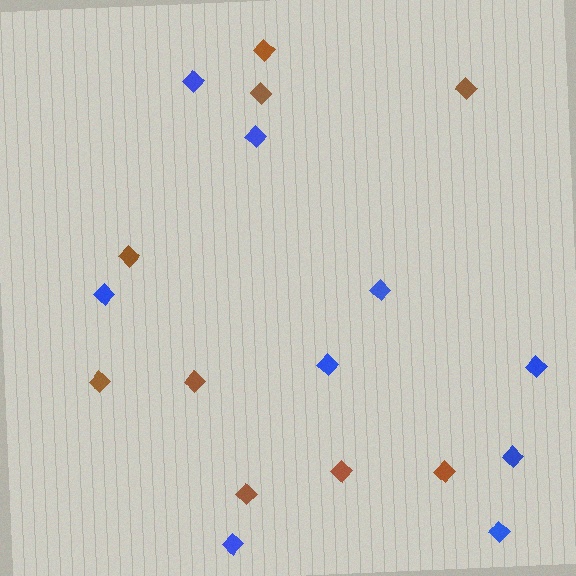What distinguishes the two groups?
There are 2 groups: one group of blue diamonds (9) and one group of brown diamonds (9).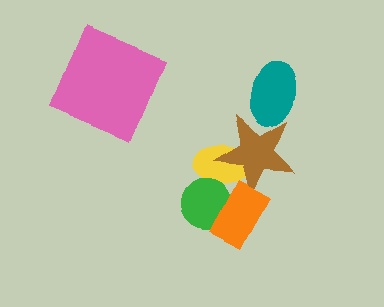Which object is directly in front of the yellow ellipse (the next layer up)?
The brown star is directly in front of the yellow ellipse.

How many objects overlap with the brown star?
3 objects overlap with the brown star.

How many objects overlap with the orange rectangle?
2 objects overlap with the orange rectangle.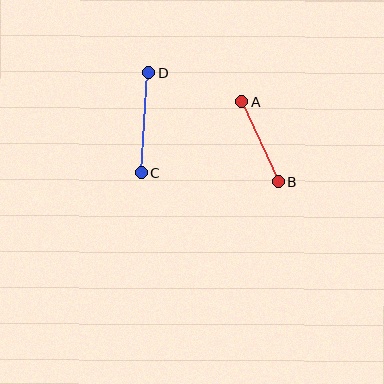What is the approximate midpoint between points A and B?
The midpoint is at approximately (260, 142) pixels.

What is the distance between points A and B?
The distance is approximately 88 pixels.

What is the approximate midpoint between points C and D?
The midpoint is at approximately (145, 122) pixels.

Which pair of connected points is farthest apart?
Points C and D are farthest apart.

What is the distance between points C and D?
The distance is approximately 100 pixels.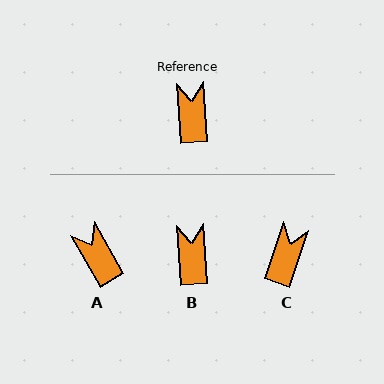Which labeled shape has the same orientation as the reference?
B.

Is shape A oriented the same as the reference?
No, it is off by about 25 degrees.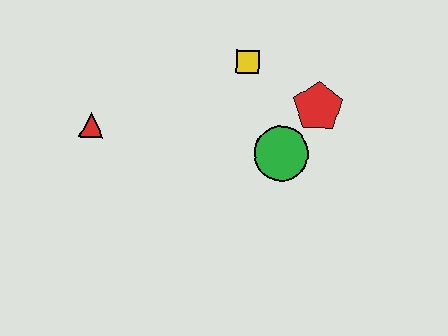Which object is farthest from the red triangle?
The red pentagon is farthest from the red triangle.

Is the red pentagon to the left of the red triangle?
No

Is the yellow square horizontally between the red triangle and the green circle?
Yes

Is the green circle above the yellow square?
No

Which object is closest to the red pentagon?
The green circle is closest to the red pentagon.